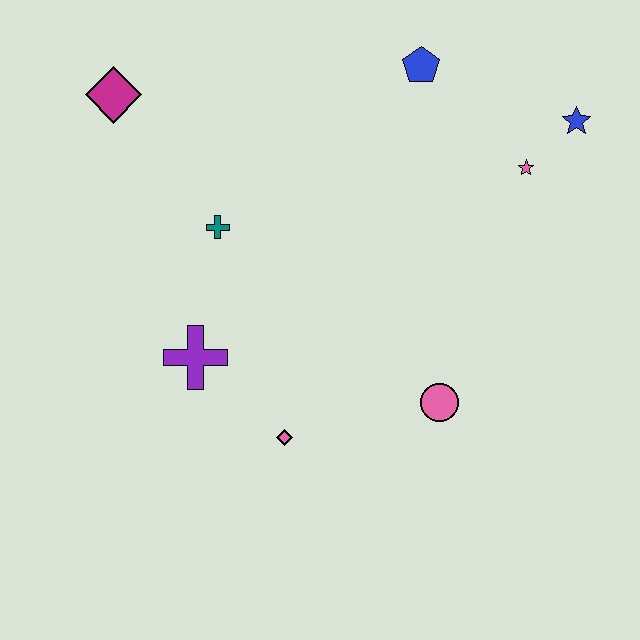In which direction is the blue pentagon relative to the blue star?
The blue pentagon is to the left of the blue star.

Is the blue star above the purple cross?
Yes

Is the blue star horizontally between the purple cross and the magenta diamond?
No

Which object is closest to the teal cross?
The purple cross is closest to the teal cross.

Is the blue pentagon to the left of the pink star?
Yes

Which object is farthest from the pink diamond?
The blue star is farthest from the pink diamond.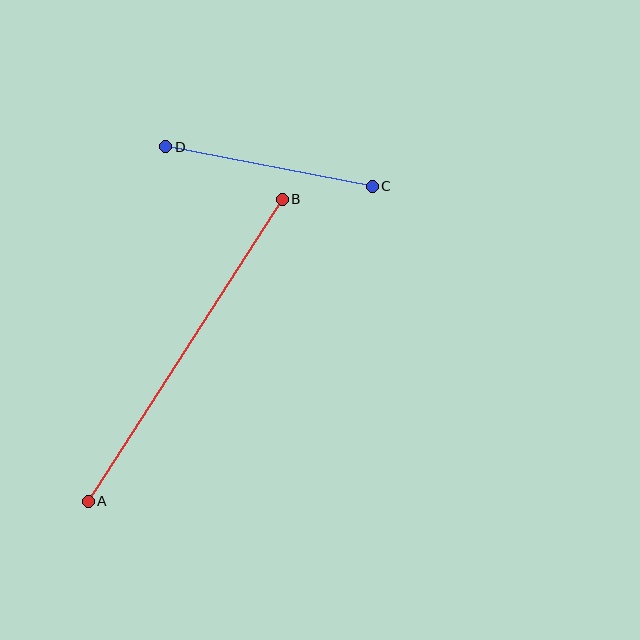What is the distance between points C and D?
The distance is approximately 210 pixels.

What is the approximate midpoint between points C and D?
The midpoint is at approximately (269, 166) pixels.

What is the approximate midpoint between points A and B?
The midpoint is at approximately (185, 350) pixels.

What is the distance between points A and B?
The distance is approximately 358 pixels.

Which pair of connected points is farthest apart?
Points A and B are farthest apart.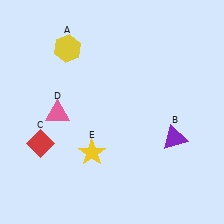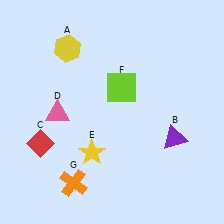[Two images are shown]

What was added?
A lime square (F), an orange cross (G) were added in Image 2.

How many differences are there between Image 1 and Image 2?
There are 2 differences between the two images.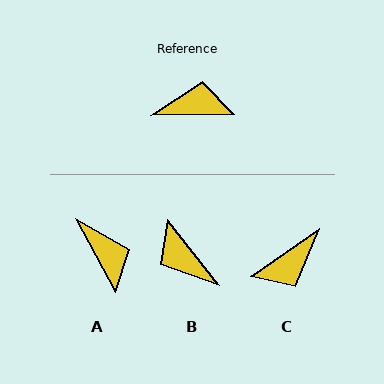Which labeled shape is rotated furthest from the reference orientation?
C, about 145 degrees away.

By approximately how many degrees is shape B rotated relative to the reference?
Approximately 128 degrees counter-clockwise.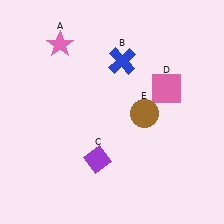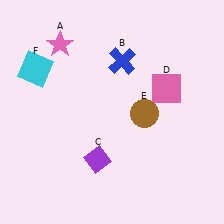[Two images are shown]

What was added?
A cyan square (F) was added in Image 2.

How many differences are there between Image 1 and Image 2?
There is 1 difference between the two images.